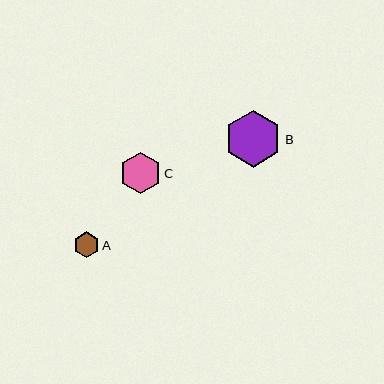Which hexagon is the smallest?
Hexagon A is the smallest with a size of approximately 26 pixels.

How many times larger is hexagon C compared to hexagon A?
Hexagon C is approximately 1.6 times the size of hexagon A.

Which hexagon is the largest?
Hexagon B is the largest with a size of approximately 57 pixels.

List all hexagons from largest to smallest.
From largest to smallest: B, C, A.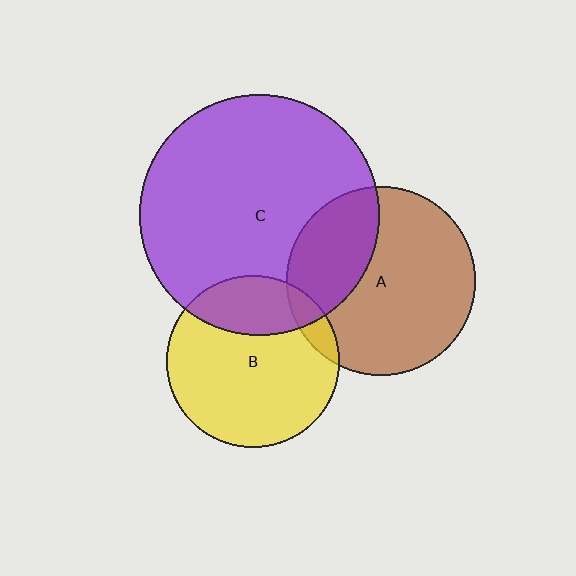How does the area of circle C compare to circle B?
Approximately 1.9 times.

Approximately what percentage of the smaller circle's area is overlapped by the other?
Approximately 25%.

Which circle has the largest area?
Circle C (purple).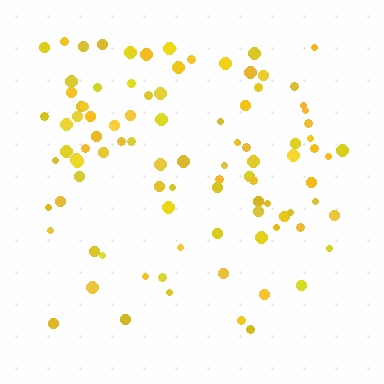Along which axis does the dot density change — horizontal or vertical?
Vertical.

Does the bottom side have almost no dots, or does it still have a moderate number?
Still a moderate number, just noticeably fewer than the top.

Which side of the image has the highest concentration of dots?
The top.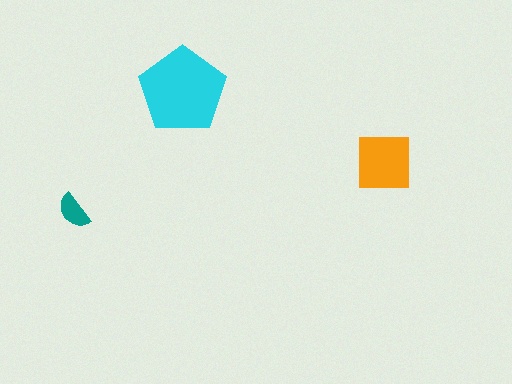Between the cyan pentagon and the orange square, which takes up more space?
The cyan pentagon.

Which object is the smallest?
The teal semicircle.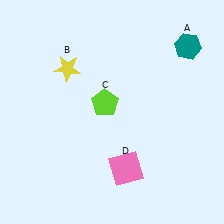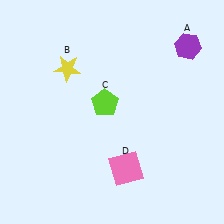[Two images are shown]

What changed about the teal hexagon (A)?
In Image 1, A is teal. In Image 2, it changed to purple.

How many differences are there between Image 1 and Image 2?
There is 1 difference between the two images.